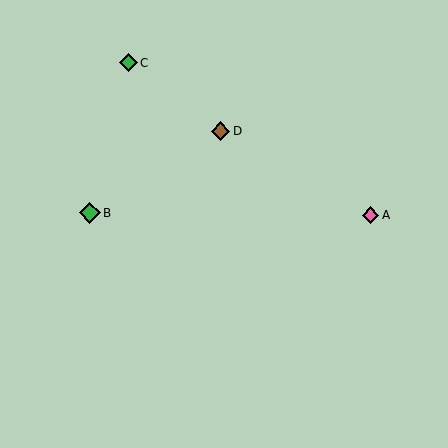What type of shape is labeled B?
Shape B is a green diamond.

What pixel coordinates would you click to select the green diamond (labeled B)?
Click at (90, 213) to select the green diamond B.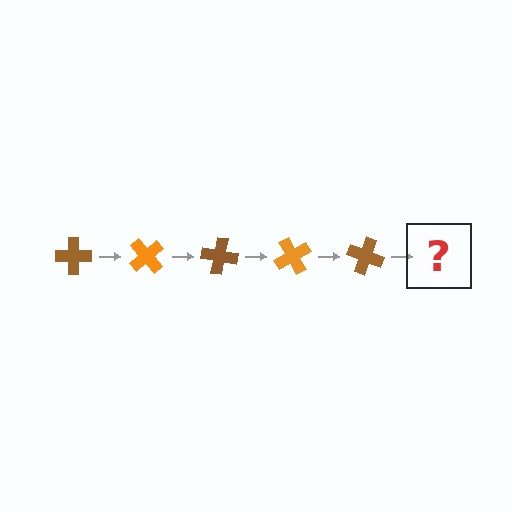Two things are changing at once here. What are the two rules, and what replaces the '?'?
The two rules are that it rotates 50 degrees each step and the color cycles through brown and orange. The '?' should be an orange cross, rotated 250 degrees from the start.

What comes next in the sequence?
The next element should be an orange cross, rotated 250 degrees from the start.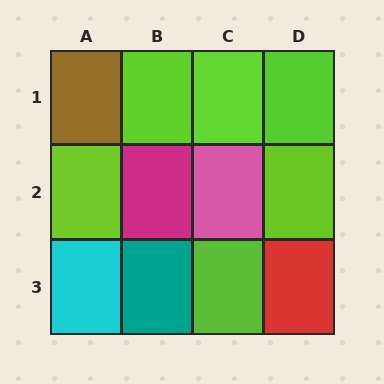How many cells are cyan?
1 cell is cyan.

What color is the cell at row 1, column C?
Lime.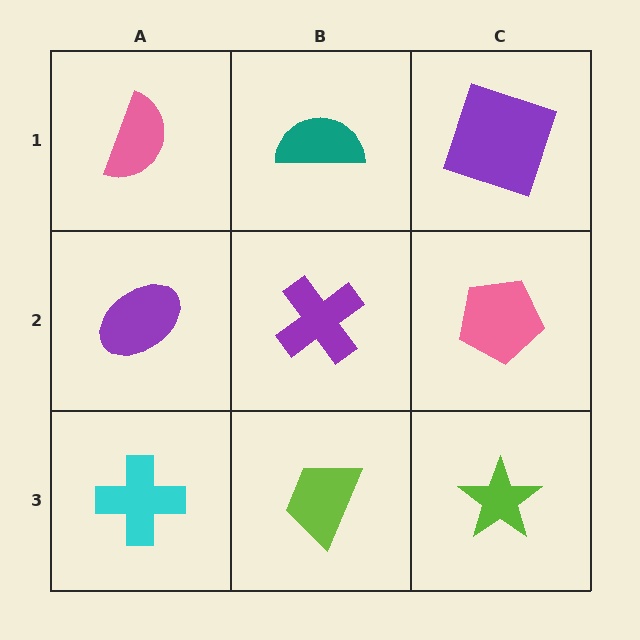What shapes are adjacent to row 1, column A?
A purple ellipse (row 2, column A), a teal semicircle (row 1, column B).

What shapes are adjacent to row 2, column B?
A teal semicircle (row 1, column B), a lime trapezoid (row 3, column B), a purple ellipse (row 2, column A), a pink pentagon (row 2, column C).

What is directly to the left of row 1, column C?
A teal semicircle.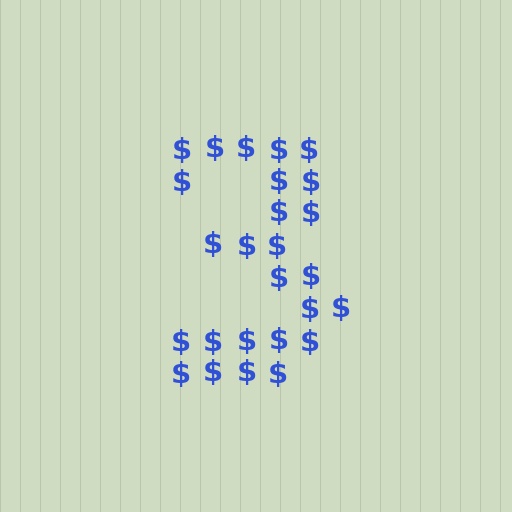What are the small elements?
The small elements are dollar signs.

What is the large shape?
The large shape is the digit 3.